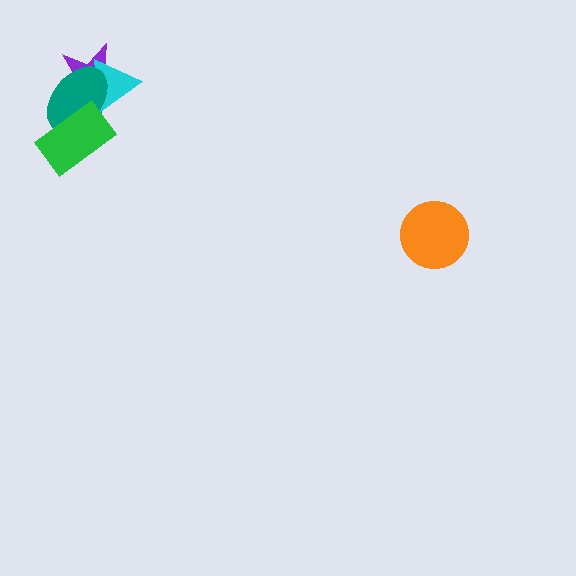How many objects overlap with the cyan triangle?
2 objects overlap with the cyan triangle.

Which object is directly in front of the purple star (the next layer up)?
The cyan triangle is directly in front of the purple star.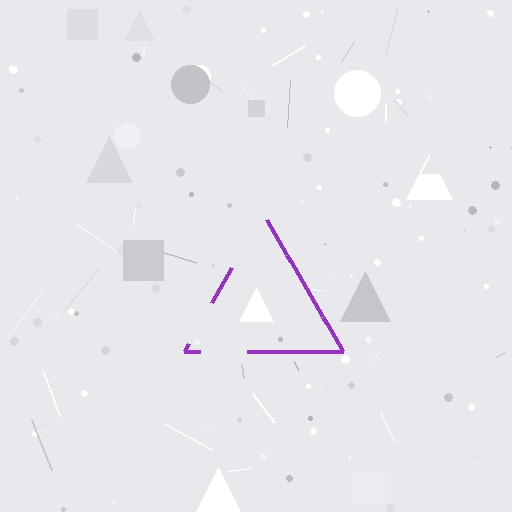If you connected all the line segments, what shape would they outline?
They would outline a triangle.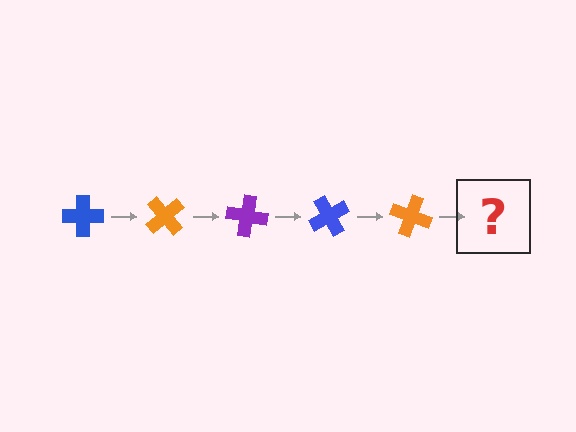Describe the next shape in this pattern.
It should be a purple cross, rotated 250 degrees from the start.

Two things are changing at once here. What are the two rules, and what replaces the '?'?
The two rules are that it rotates 50 degrees each step and the color cycles through blue, orange, and purple. The '?' should be a purple cross, rotated 250 degrees from the start.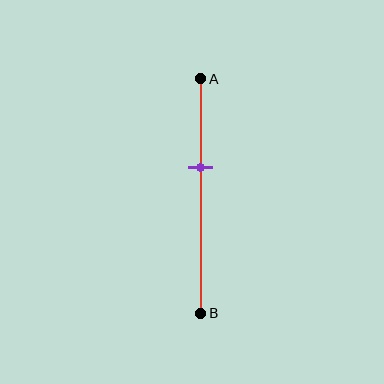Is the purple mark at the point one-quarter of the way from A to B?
No, the mark is at about 40% from A, not at the 25% one-quarter point.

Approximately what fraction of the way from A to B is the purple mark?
The purple mark is approximately 40% of the way from A to B.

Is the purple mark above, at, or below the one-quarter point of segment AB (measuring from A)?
The purple mark is below the one-quarter point of segment AB.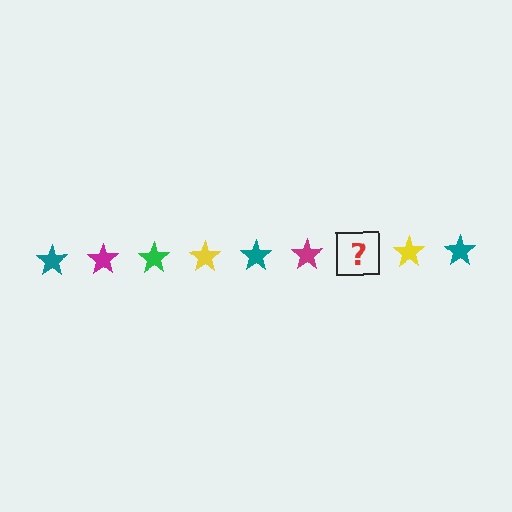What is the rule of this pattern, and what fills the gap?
The rule is that the pattern cycles through teal, magenta, green, yellow stars. The gap should be filled with a green star.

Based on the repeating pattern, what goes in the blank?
The blank should be a green star.